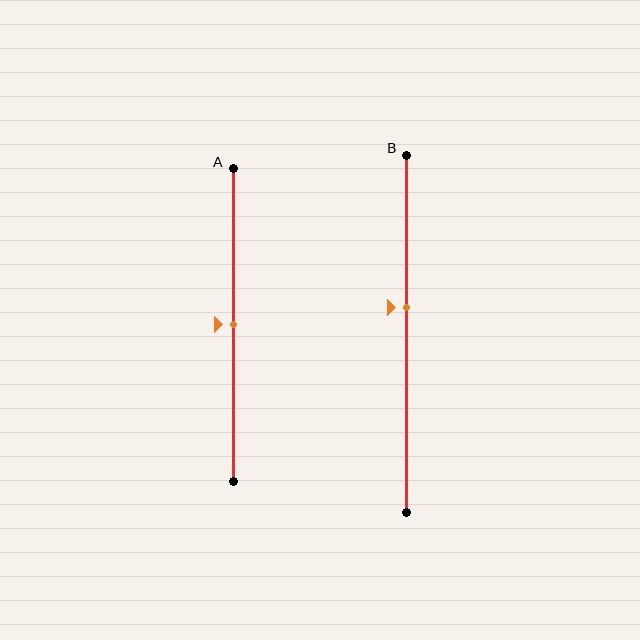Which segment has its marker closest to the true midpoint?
Segment A has its marker closest to the true midpoint.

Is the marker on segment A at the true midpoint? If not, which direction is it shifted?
Yes, the marker on segment A is at the true midpoint.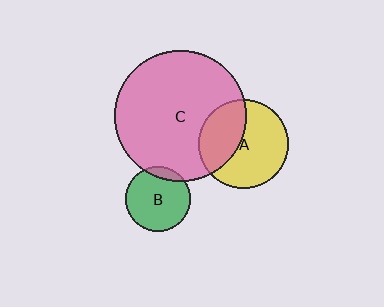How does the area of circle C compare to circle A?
Approximately 2.2 times.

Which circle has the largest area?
Circle C (pink).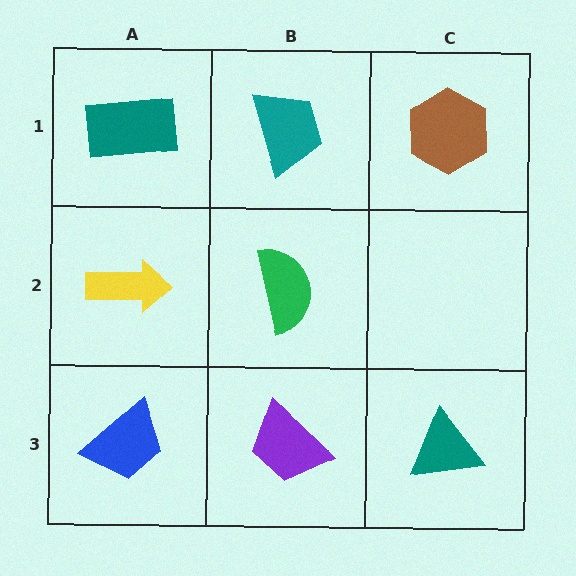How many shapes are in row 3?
3 shapes.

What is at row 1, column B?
A teal trapezoid.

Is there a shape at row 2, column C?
No, that cell is empty.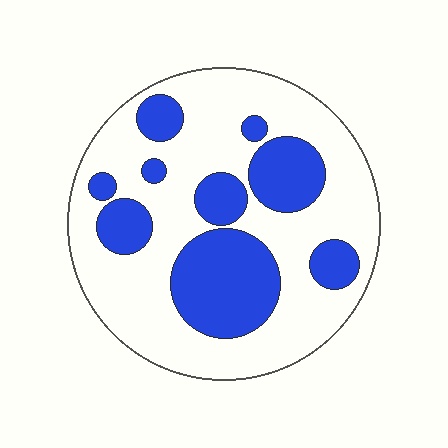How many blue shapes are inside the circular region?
9.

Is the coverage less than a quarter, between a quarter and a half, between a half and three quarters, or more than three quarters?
Between a quarter and a half.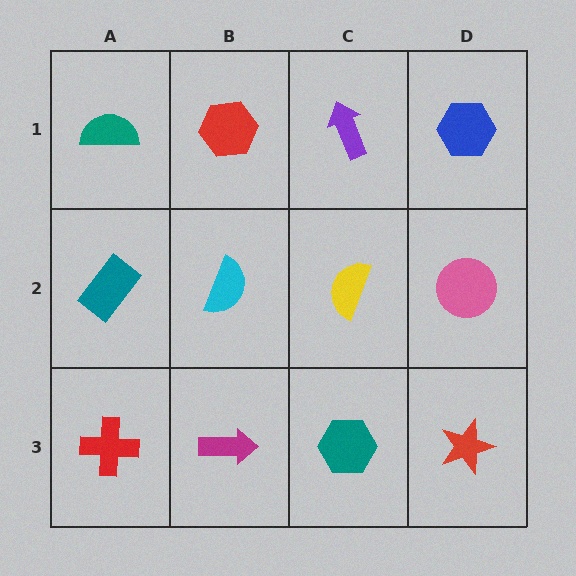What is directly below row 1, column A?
A teal rectangle.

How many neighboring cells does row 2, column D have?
3.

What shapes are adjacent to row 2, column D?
A blue hexagon (row 1, column D), a red star (row 3, column D), a yellow semicircle (row 2, column C).